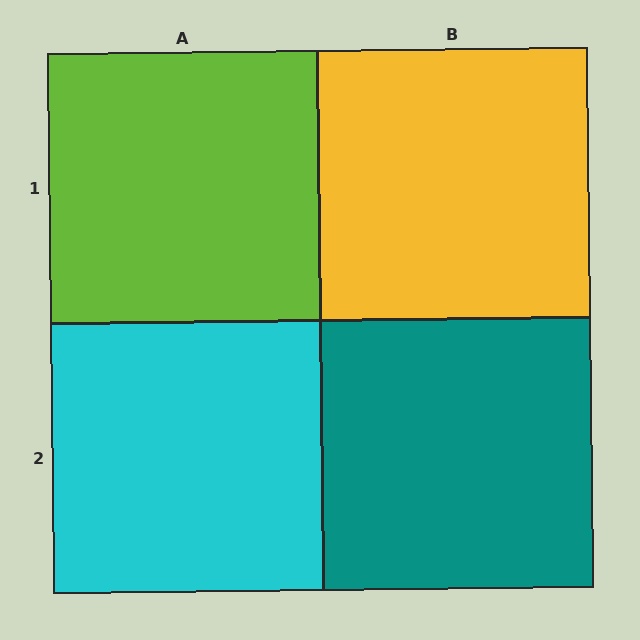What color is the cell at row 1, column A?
Lime.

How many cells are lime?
1 cell is lime.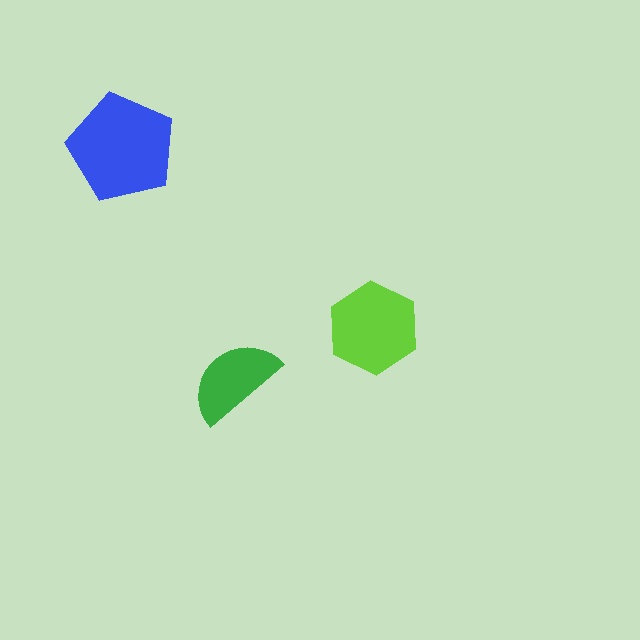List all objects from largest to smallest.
The blue pentagon, the lime hexagon, the green semicircle.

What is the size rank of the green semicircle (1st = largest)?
3rd.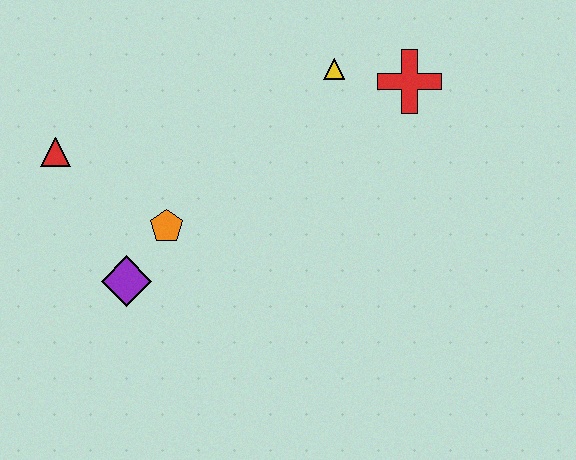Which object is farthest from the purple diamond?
The red cross is farthest from the purple diamond.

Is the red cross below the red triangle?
No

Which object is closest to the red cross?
The yellow triangle is closest to the red cross.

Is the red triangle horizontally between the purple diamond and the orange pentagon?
No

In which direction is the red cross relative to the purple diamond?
The red cross is to the right of the purple diamond.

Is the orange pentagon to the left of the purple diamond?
No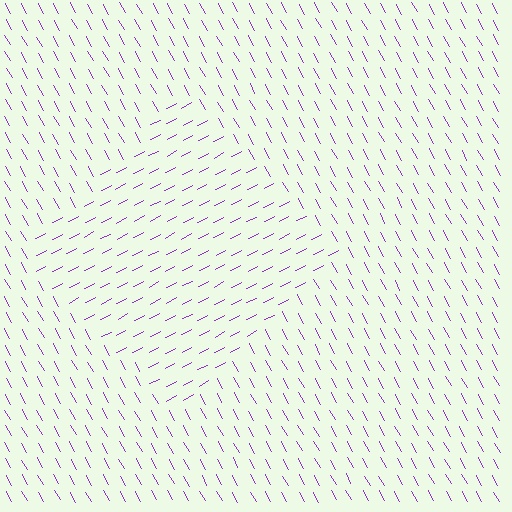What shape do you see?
I see a diamond.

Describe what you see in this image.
The image is filled with small purple line segments. A diamond region in the image has lines oriented differently from the surrounding lines, creating a visible texture boundary.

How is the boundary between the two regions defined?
The boundary is defined purely by a change in line orientation (approximately 88 degrees difference). All lines are the same color and thickness.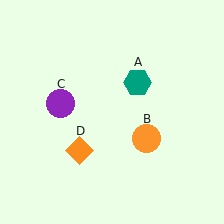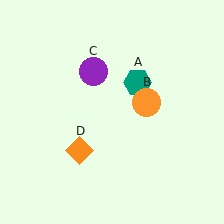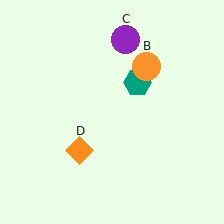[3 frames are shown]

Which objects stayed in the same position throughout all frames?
Teal hexagon (object A) and orange diamond (object D) remained stationary.